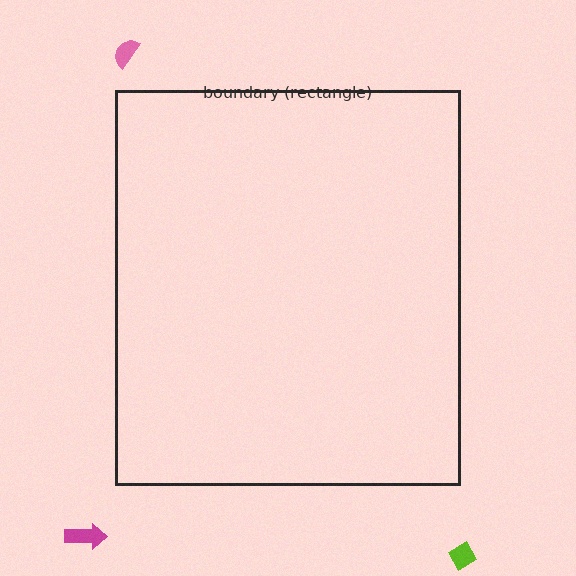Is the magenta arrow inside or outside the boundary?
Outside.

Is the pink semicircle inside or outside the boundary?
Outside.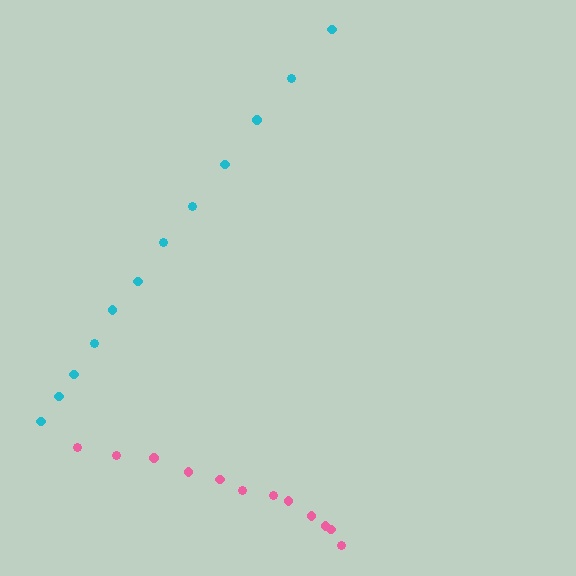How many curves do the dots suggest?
There are 2 distinct paths.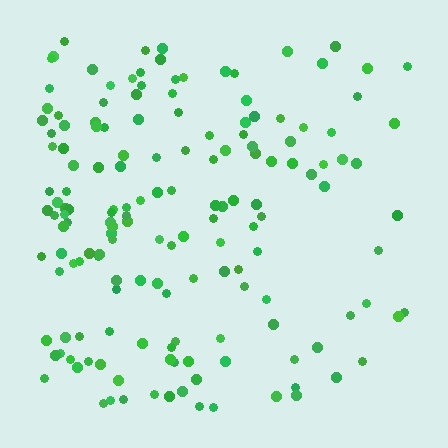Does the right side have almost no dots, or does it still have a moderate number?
Still a moderate number, just noticeably fewer than the left.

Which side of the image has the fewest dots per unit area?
The right.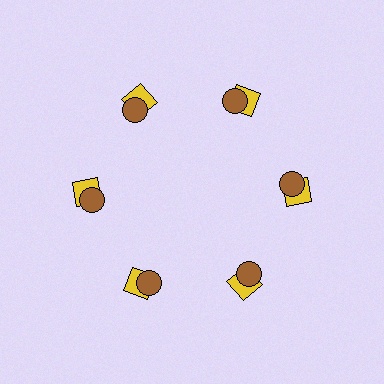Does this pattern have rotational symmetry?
Yes, this pattern has 6-fold rotational symmetry. It looks the same after rotating 60 degrees around the center.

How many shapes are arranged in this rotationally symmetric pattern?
There are 12 shapes, arranged in 6 groups of 2.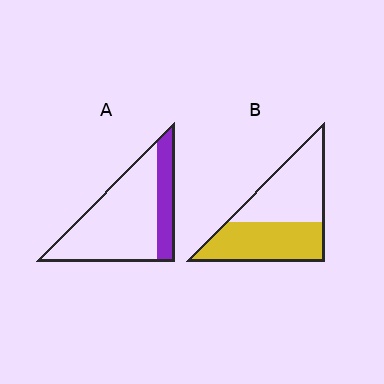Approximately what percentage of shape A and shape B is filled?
A is approximately 25% and B is approximately 50%.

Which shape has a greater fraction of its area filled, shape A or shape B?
Shape B.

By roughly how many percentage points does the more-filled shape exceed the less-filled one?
By roughly 25 percentage points (B over A).